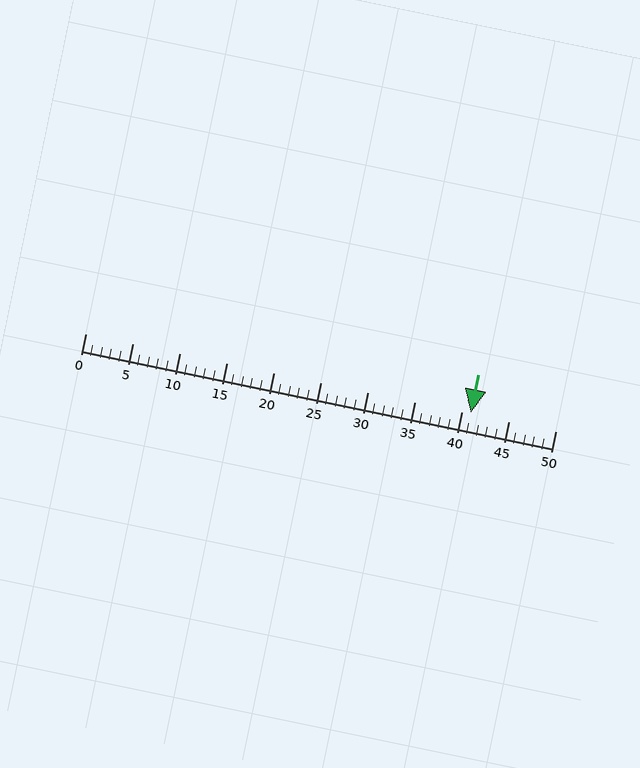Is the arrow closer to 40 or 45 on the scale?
The arrow is closer to 40.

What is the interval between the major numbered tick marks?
The major tick marks are spaced 5 units apart.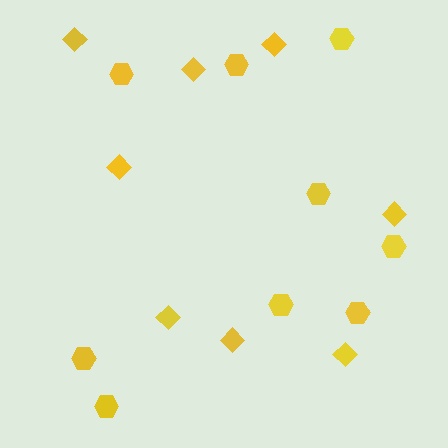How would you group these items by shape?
There are 2 groups: one group of hexagons (9) and one group of diamonds (8).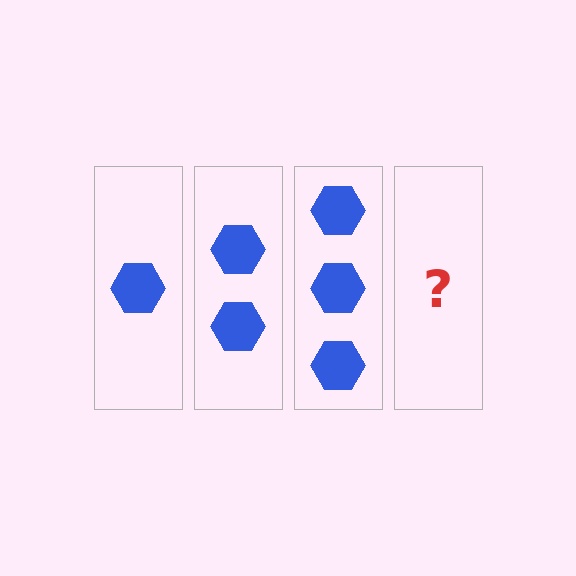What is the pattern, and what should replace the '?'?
The pattern is that each step adds one more hexagon. The '?' should be 4 hexagons.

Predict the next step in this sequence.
The next step is 4 hexagons.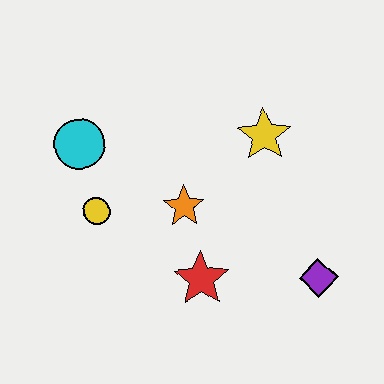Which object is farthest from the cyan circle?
The purple diamond is farthest from the cyan circle.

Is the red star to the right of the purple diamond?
No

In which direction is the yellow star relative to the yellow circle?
The yellow star is to the right of the yellow circle.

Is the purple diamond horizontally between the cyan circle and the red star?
No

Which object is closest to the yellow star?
The orange star is closest to the yellow star.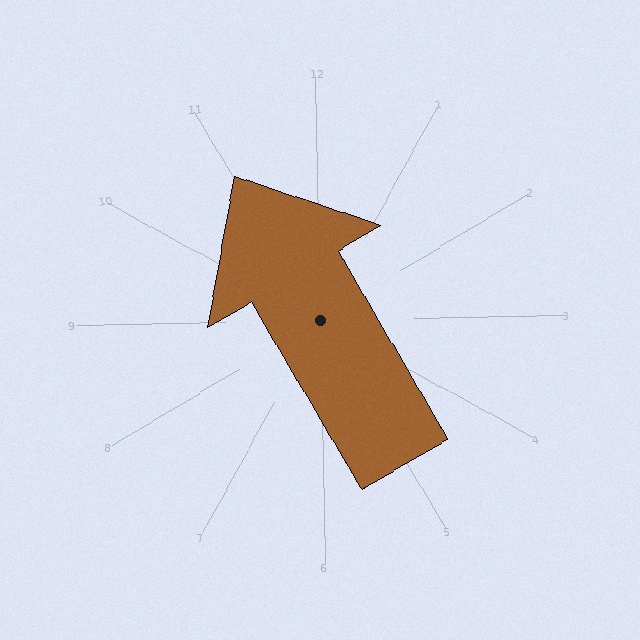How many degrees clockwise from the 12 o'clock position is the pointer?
Approximately 331 degrees.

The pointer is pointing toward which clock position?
Roughly 11 o'clock.